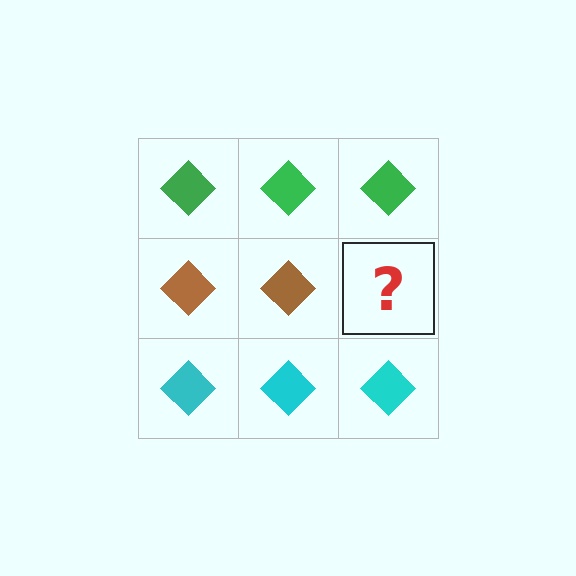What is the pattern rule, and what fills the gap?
The rule is that each row has a consistent color. The gap should be filled with a brown diamond.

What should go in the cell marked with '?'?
The missing cell should contain a brown diamond.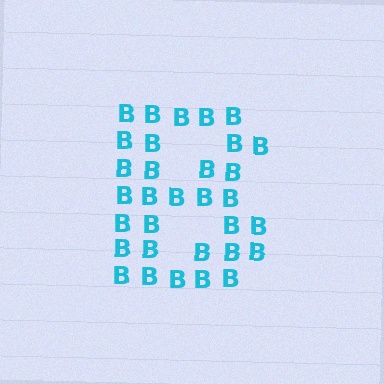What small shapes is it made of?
It is made of small letter B's.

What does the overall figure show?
The overall figure shows the letter B.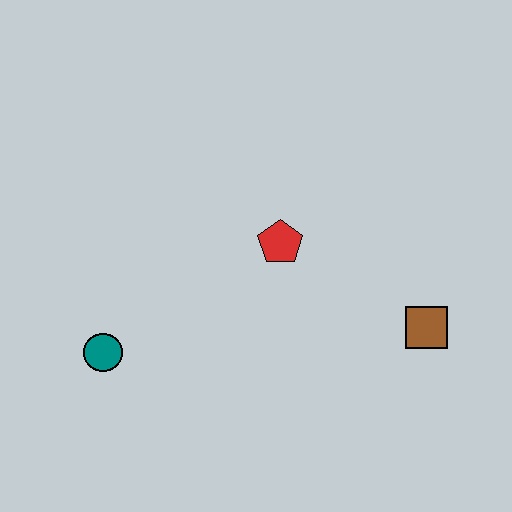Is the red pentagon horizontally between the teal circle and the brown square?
Yes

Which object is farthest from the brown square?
The teal circle is farthest from the brown square.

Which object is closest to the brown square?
The red pentagon is closest to the brown square.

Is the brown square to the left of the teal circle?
No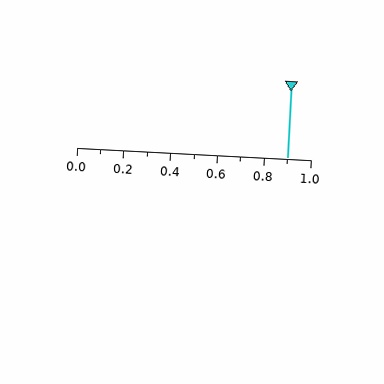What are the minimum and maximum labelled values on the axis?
The axis runs from 0.0 to 1.0.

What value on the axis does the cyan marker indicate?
The marker indicates approximately 0.9.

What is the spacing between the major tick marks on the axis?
The major ticks are spaced 0.2 apart.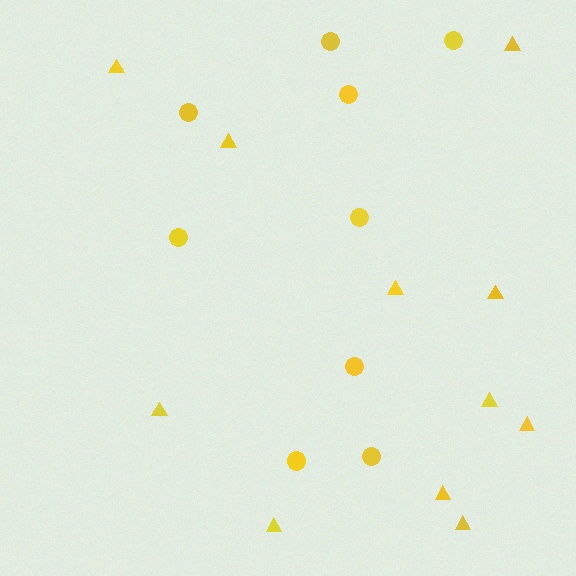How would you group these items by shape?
There are 2 groups: one group of circles (9) and one group of triangles (11).